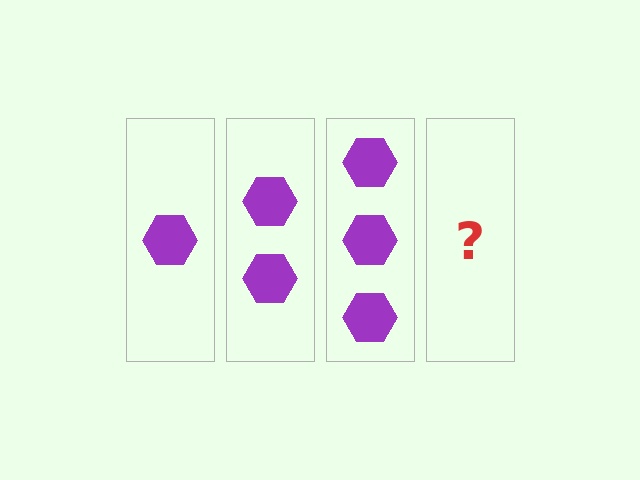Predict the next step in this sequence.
The next step is 4 hexagons.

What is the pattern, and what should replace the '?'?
The pattern is that each step adds one more hexagon. The '?' should be 4 hexagons.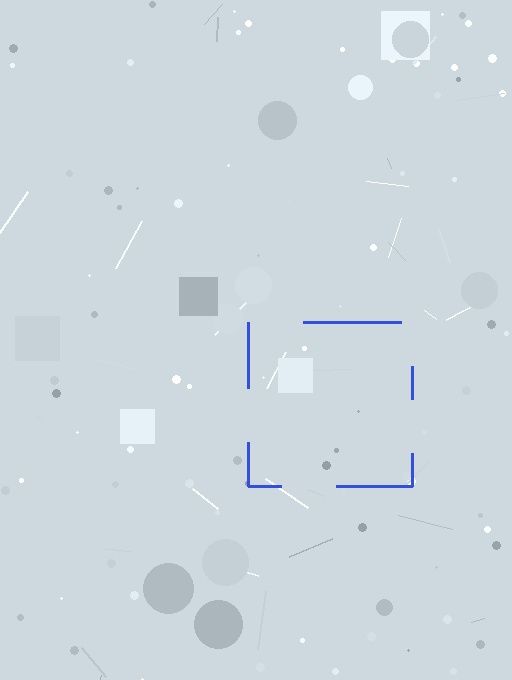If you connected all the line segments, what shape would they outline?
They would outline a square.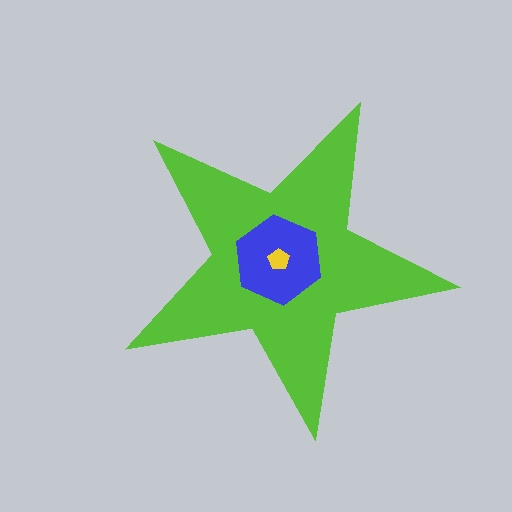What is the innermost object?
The yellow pentagon.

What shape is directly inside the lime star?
The blue hexagon.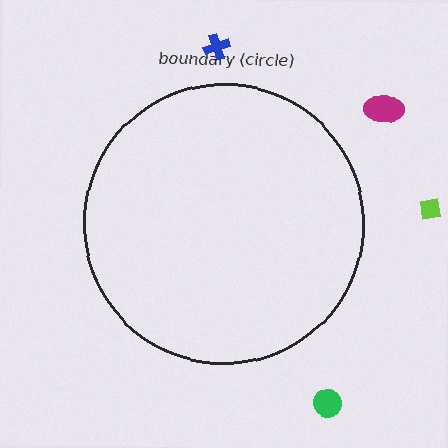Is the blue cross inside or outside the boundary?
Outside.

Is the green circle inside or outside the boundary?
Outside.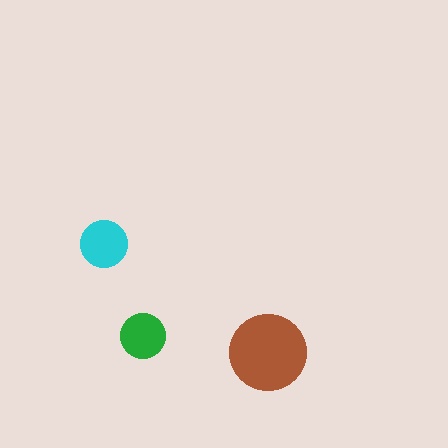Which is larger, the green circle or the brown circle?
The brown one.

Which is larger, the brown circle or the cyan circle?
The brown one.